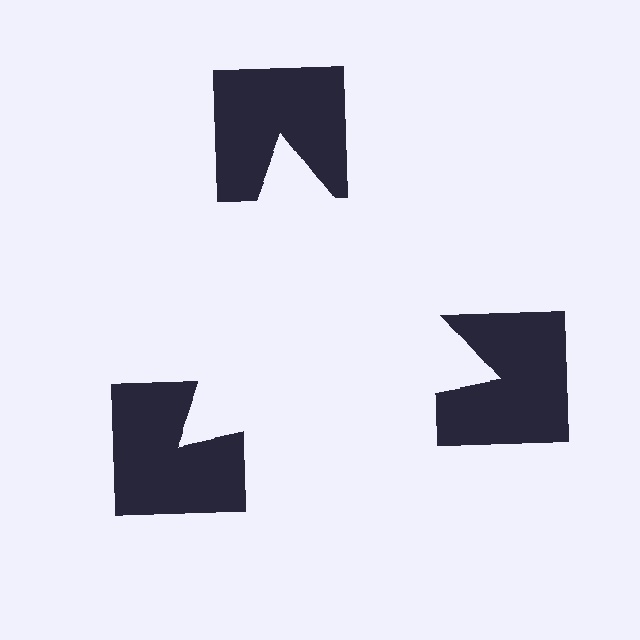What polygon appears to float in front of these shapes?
An illusory triangle — its edges are inferred from the aligned wedge cuts in the notched squares, not physically drawn.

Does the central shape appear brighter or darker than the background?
It typically appears slightly brighter than the background, even though no actual brightness change is drawn.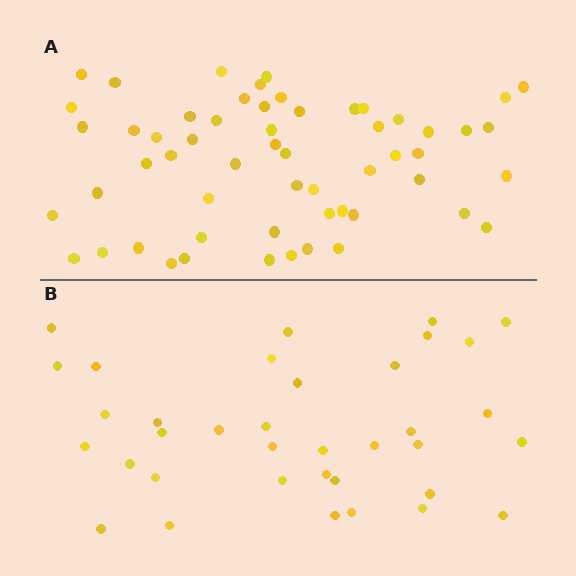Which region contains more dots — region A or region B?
Region A (the top region) has more dots.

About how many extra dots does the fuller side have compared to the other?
Region A has approximately 20 more dots than region B.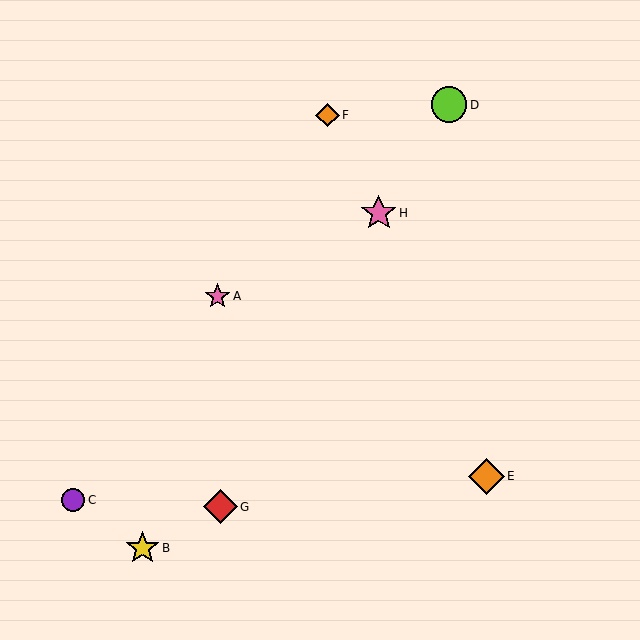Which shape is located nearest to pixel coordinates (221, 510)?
The red diamond (labeled G) at (220, 507) is nearest to that location.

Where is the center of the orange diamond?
The center of the orange diamond is at (486, 476).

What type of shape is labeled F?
Shape F is an orange diamond.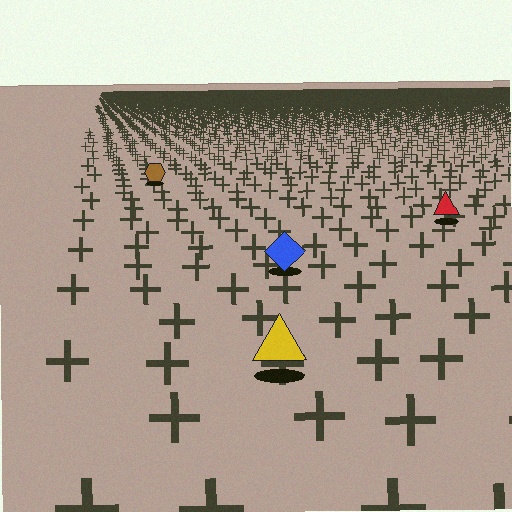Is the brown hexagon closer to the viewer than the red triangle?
No. The red triangle is closer — you can tell from the texture gradient: the ground texture is coarser near it.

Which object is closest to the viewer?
The yellow triangle is closest. The texture marks near it are larger and more spread out.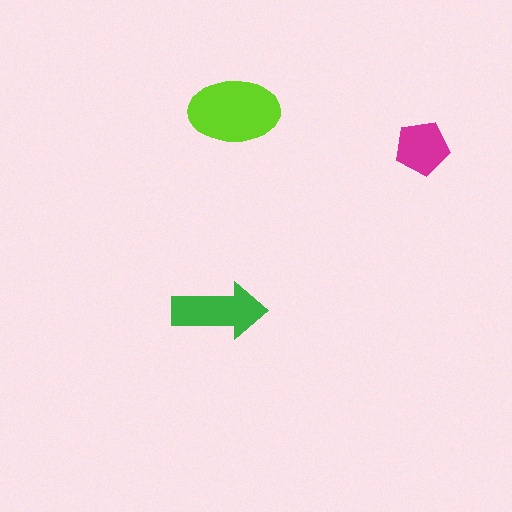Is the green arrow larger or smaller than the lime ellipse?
Smaller.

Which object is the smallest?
The magenta pentagon.